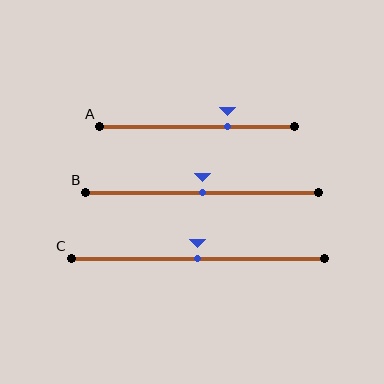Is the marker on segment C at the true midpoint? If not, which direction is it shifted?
Yes, the marker on segment C is at the true midpoint.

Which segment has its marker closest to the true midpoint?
Segment B has its marker closest to the true midpoint.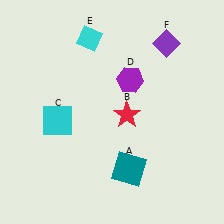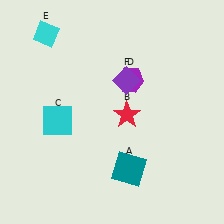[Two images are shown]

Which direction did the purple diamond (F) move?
The purple diamond (F) moved left.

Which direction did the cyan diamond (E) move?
The cyan diamond (E) moved left.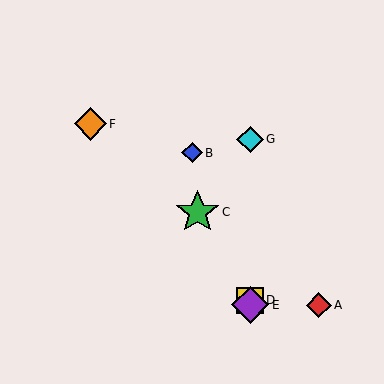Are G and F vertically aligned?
No, G is at x≈250 and F is at x≈90.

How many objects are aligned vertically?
3 objects (D, E, G) are aligned vertically.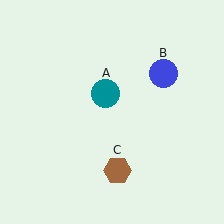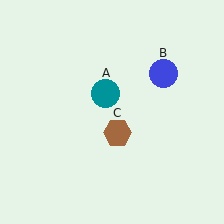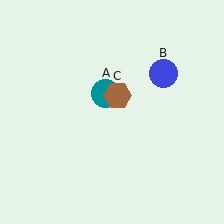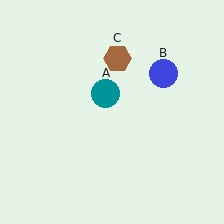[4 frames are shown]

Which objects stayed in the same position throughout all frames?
Teal circle (object A) and blue circle (object B) remained stationary.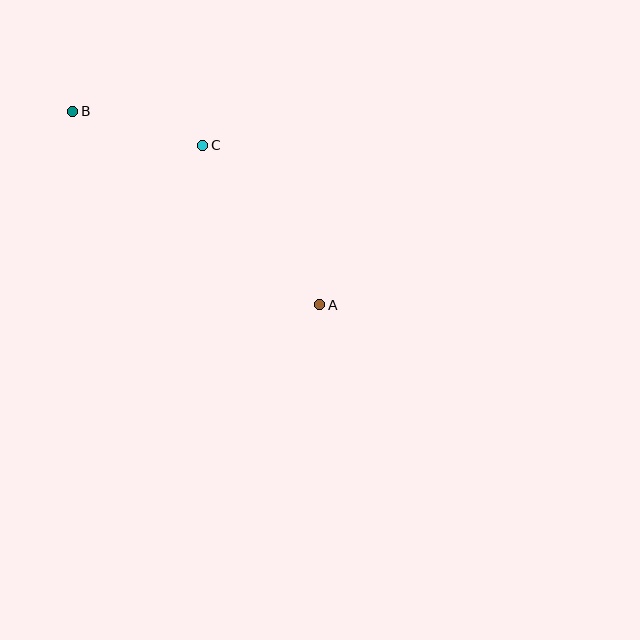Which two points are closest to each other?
Points B and C are closest to each other.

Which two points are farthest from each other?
Points A and B are farthest from each other.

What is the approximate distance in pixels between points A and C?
The distance between A and C is approximately 198 pixels.